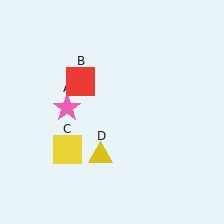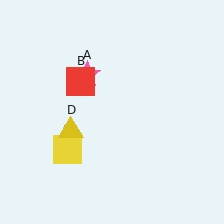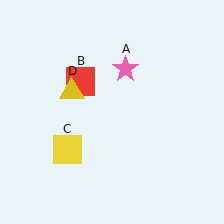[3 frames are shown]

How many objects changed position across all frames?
2 objects changed position: pink star (object A), yellow triangle (object D).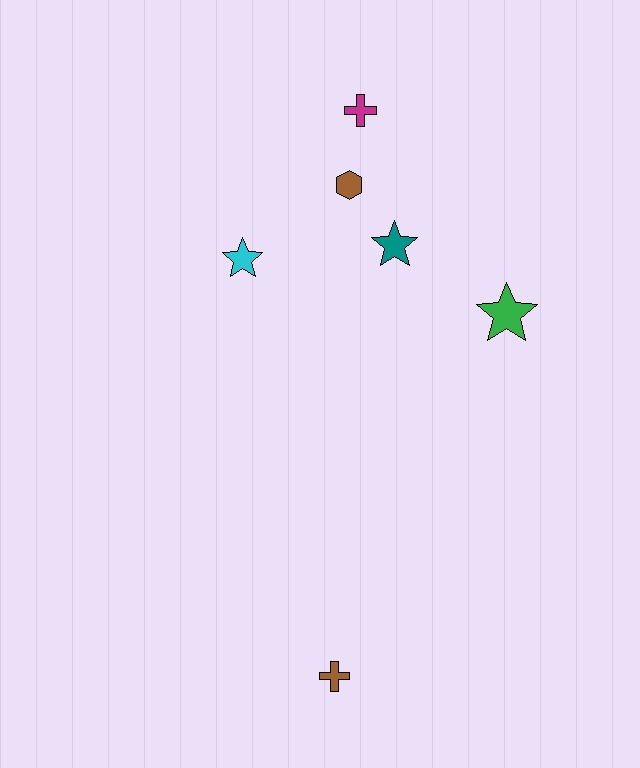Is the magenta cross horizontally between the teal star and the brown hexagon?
Yes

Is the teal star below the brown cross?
No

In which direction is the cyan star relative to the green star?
The cyan star is to the left of the green star.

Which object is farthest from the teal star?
The brown cross is farthest from the teal star.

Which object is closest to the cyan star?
The brown hexagon is closest to the cyan star.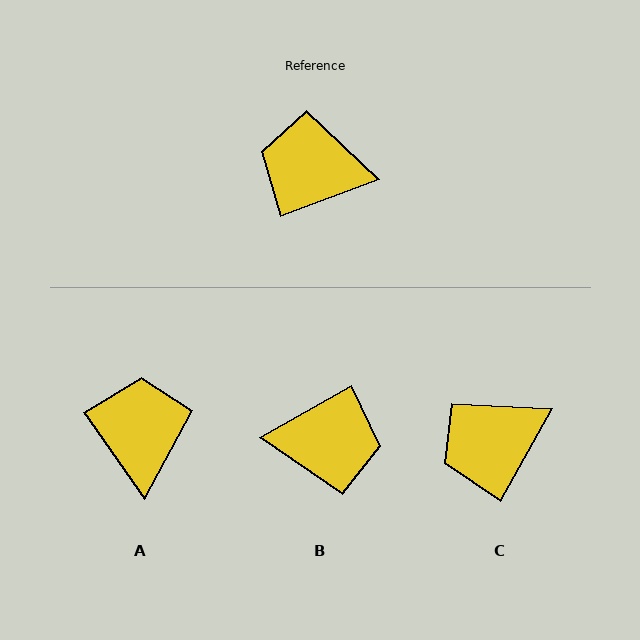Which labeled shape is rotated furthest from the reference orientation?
B, about 171 degrees away.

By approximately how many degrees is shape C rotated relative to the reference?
Approximately 40 degrees counter-clockwise.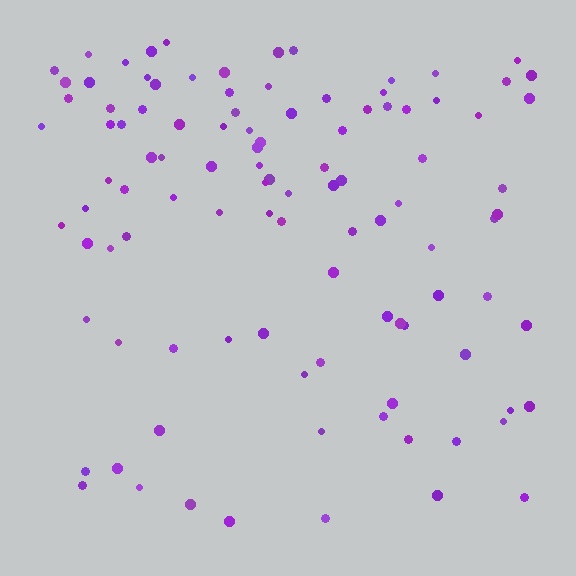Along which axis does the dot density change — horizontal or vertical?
Vertical.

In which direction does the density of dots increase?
From bottom to top, with the top side densest.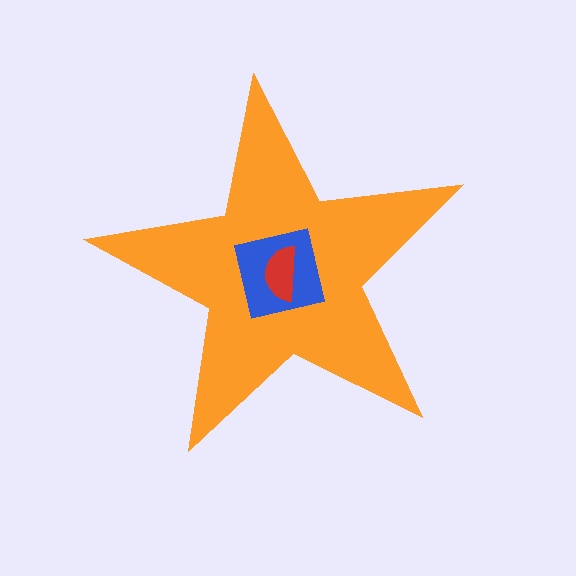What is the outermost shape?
The orange star.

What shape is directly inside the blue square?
The red semicircle.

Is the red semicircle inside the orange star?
Yes.